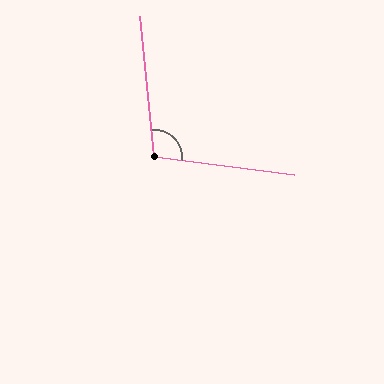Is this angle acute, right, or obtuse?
It is obtuse.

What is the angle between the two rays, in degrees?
Approximately 103 degrees.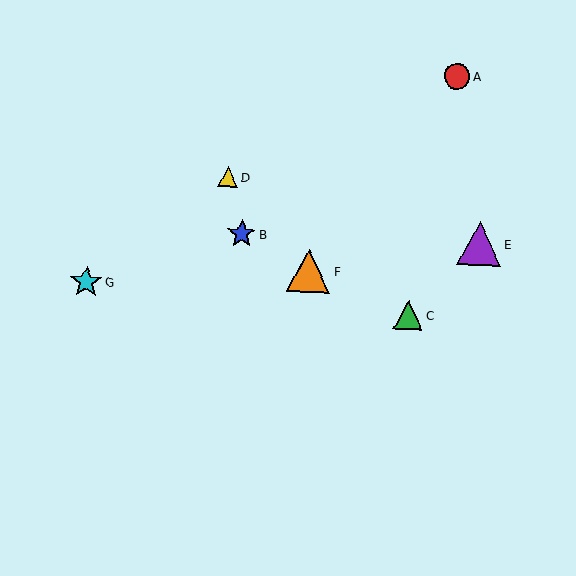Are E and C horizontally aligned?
No, E is at y≈244 and C is at y≈315.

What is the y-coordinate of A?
Object A is at y≈76.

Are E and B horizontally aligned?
Yes, both are at y≈244.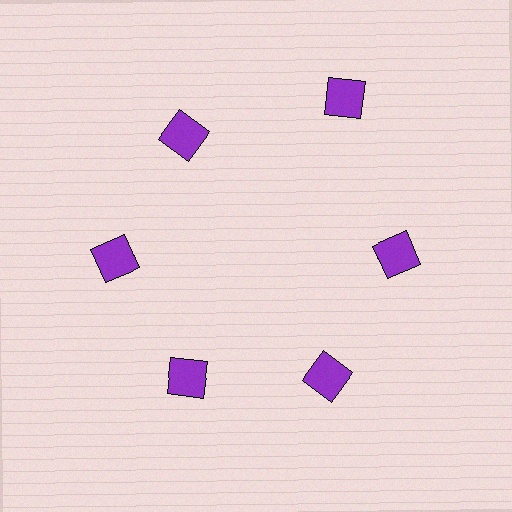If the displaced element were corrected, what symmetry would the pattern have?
It would have 6-fold rotational symmetry — the pattern would map onto itself every 60 degrees.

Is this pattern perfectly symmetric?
No. The 6 purple squares are arranged in a ring, but one element near the 1 o'clock position is pushed outward from the center, breaking the 6-fold rotational symmetry.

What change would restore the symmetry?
The symmetry would be restored by moving it inward, back onto the ring so that all 6 squares sit at equal angles and equal distance from the center.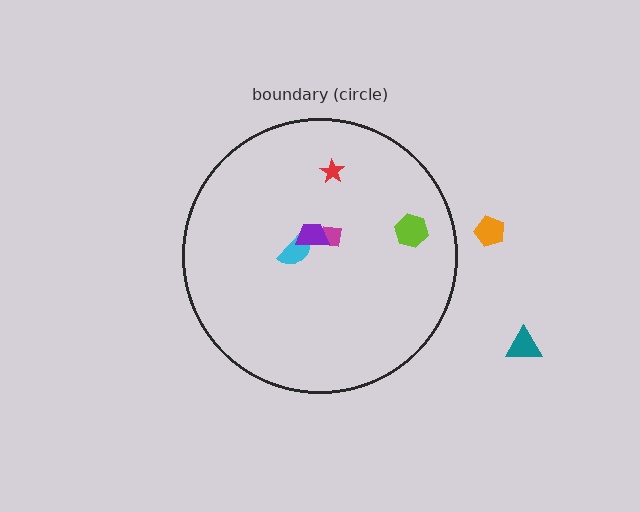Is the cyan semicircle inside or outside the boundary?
Inside.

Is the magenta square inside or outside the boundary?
Inside.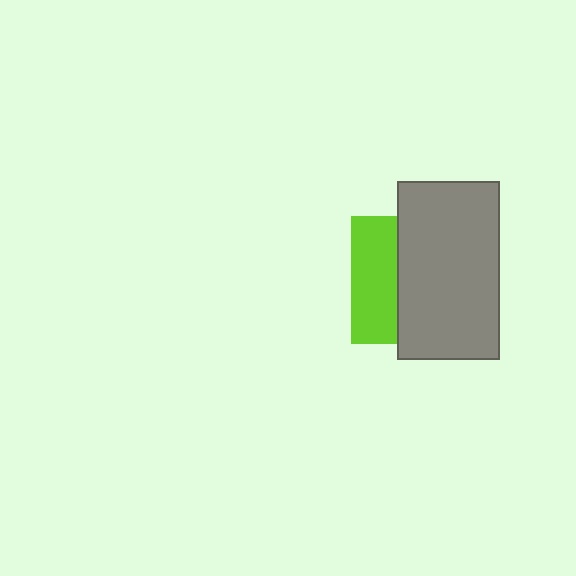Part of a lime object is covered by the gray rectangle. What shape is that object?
It is a square.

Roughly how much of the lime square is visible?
A small part of it is visible (roughly 36%).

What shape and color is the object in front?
The object in front is a gray rectangle.